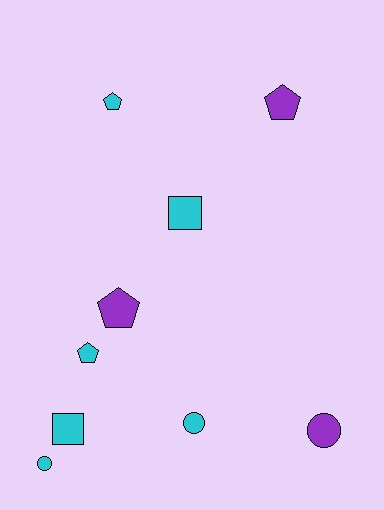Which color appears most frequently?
Cyan, with 6 objects.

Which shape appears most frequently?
Pentagon, with 4 objects.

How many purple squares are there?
There are no purple squares.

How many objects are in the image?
There are 9 objects.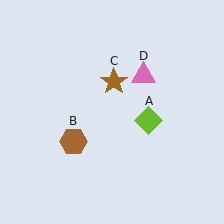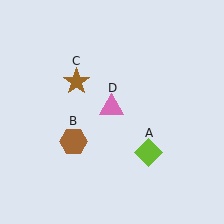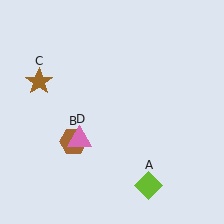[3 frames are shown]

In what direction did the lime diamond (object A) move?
The lime diamond (object A) moved down.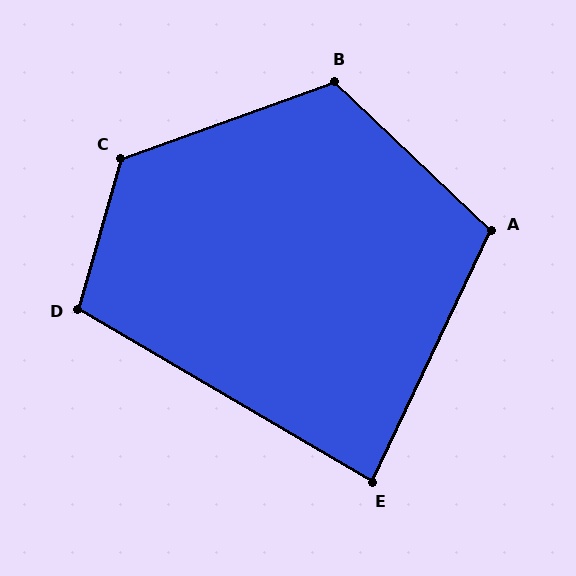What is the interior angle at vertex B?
Approximately 117 degrees (obtuse).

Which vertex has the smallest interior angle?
E, at approximately 85 degrees.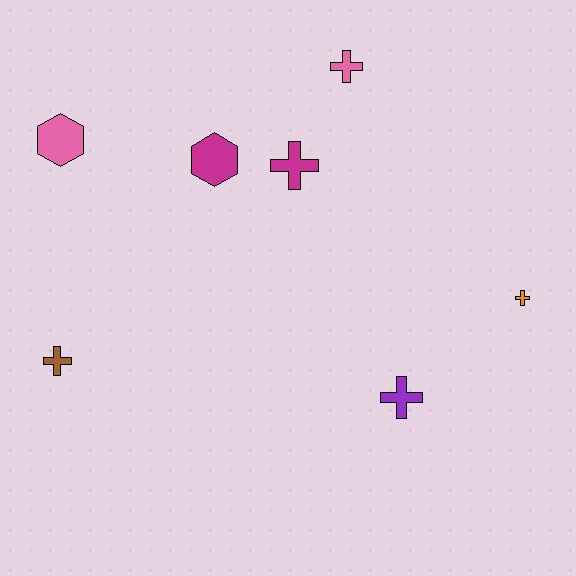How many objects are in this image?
There are 7 objects.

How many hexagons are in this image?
There are 2 hexagons.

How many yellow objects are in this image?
There are no yellow objects.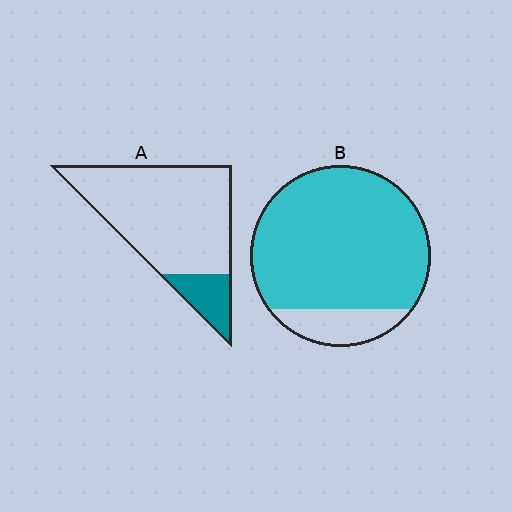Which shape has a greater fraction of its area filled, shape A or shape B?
Shape B.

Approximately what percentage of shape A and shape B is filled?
A is approximately 15% and B is approximately 85%.